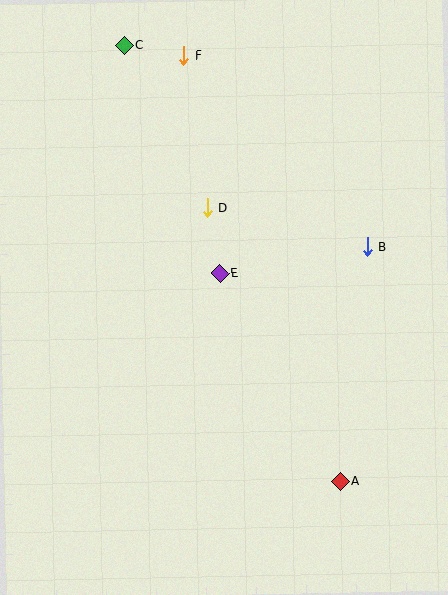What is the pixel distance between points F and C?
The distance between F and C is 61 pixels.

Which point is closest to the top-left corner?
Point C is closest to the top-left corner.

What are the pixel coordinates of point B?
Point B is at (367, 247).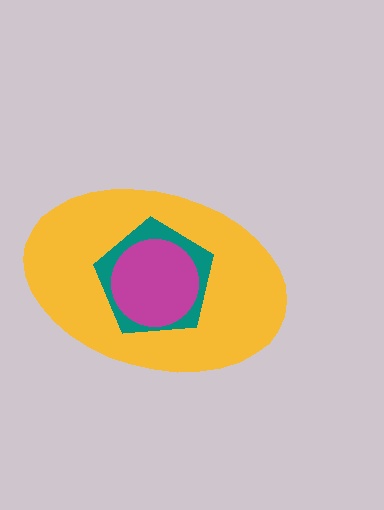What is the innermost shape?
The magenta circle.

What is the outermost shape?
The yellow ellipse.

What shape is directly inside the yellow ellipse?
The teal pentagon.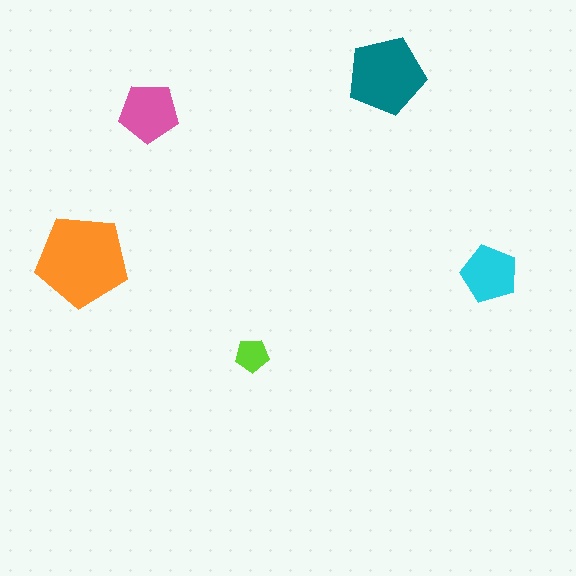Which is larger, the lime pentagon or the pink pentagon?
The pink one.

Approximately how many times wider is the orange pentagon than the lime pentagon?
About 3 times wider.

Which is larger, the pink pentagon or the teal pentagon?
The teal one.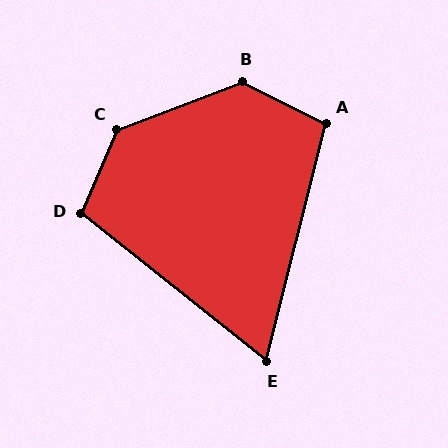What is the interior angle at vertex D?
Approximately 106 degrees (obtuse).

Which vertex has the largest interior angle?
C, at approximately 133 degrees.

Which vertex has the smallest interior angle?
E, at approximately 66 degrees.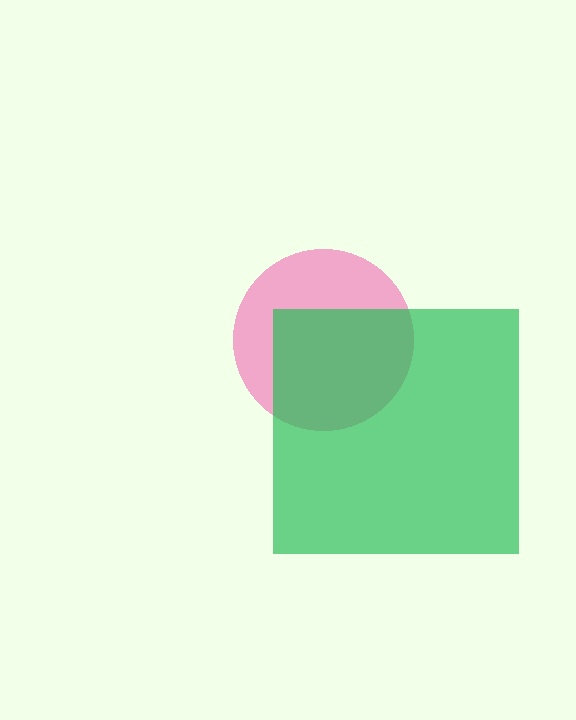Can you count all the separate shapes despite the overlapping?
Yes, there are 2 separate shapes.